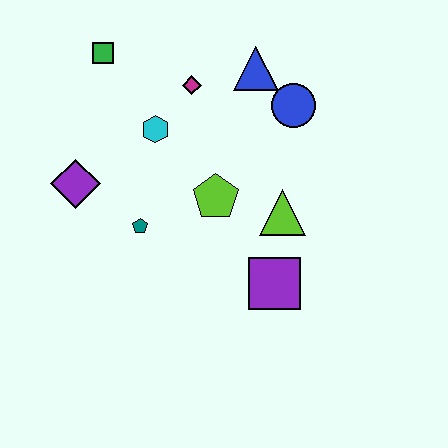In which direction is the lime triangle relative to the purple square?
The lime triangle is above the purple square.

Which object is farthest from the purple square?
The green square is farthest from the purple square.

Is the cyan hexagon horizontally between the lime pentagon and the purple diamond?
Yes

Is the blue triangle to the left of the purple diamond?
No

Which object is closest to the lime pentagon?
The lime triangle is closest to the lime pentagon.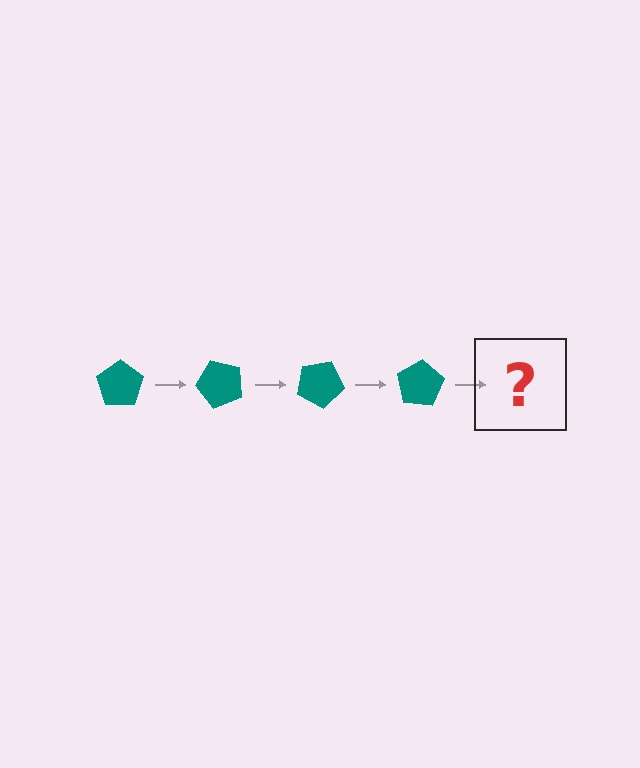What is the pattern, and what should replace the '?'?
The pattern is that the pentagon rotates 50 degrees each step. The '?' should be a teal pentagon rotated 200 degrees.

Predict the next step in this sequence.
The next step is a teal pentagon rotated 200 degrees.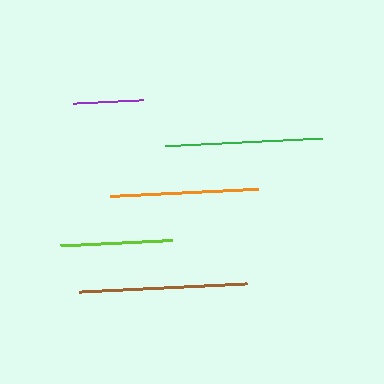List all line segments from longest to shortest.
From longest to shortest: brown, green, orange, lime, purple.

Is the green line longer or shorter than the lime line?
The green line is longer than the lime line.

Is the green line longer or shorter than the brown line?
The brown line is longer than the green line.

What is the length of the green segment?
The green segment is approximately 157 pixels long.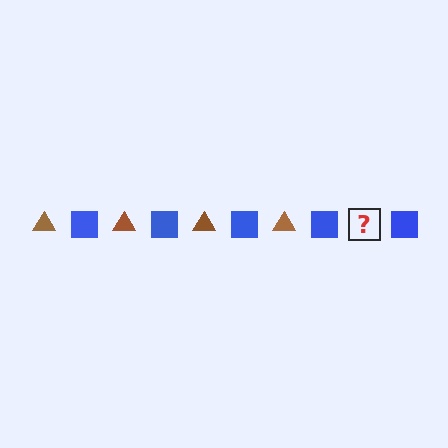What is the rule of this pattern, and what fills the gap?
The rule is that the pattern alternates between brown triangle and blue square. The gap should be filled with a brown triangle.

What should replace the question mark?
The question mark should be replaced with a brown triangle.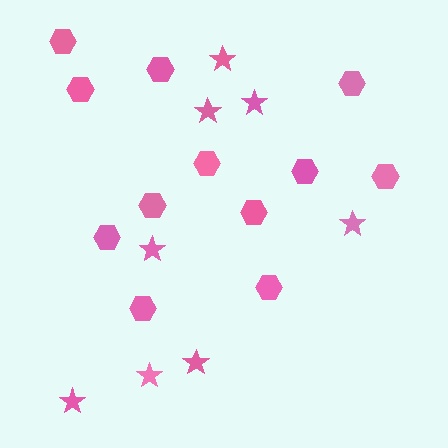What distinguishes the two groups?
There are 2 groups: one group of hexagons (12) and one group of stars (8).